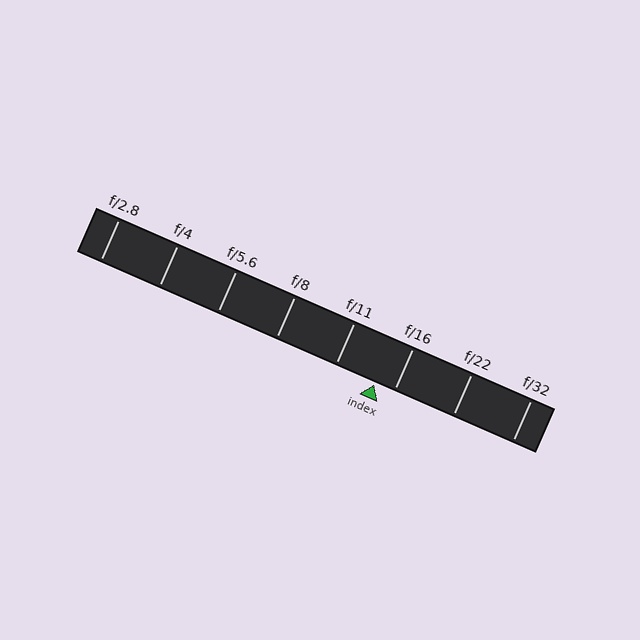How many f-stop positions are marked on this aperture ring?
There are 8 f-stop positions marked.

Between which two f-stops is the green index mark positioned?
The index mark is between f/11 and f/16.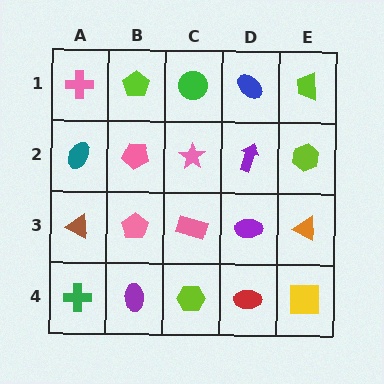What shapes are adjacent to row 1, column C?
A pink star (row 2, column C), a lime pentagon (row 1, column B), a blue ellipse (row 1, column D).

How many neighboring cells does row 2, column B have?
4.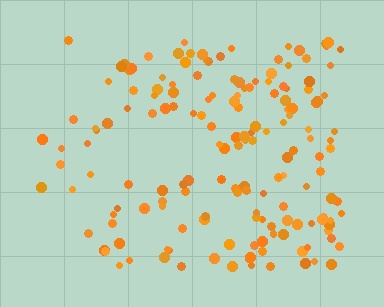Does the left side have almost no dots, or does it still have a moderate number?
Still a moderate number, just noticeably fewer than the right.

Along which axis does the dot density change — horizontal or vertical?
Horizontal.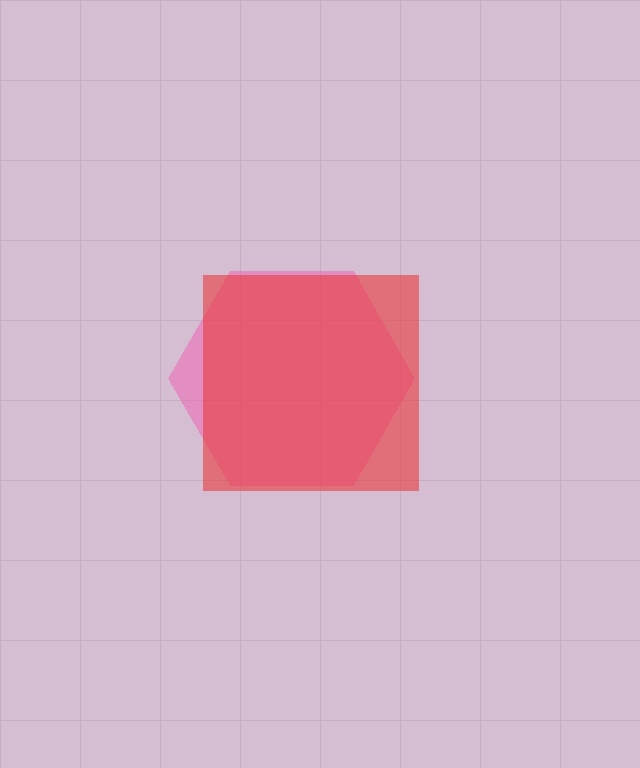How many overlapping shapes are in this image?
There are 2 overlapping shapes in the image.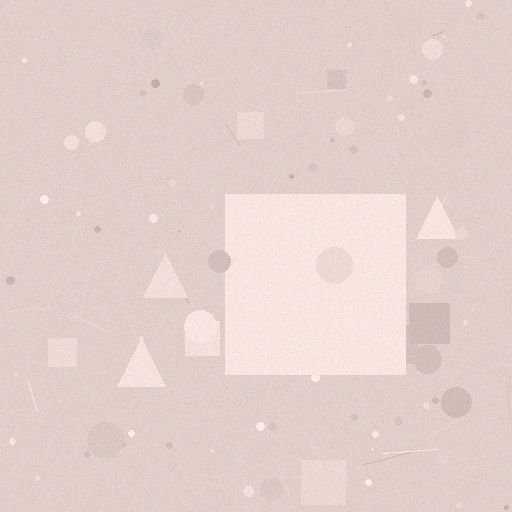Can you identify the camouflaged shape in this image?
The camouflaged shape is a square.